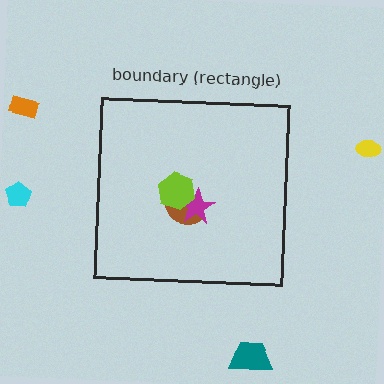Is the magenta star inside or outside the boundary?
Inside.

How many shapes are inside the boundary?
3 inside, 4 outside.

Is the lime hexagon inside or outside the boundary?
Inside.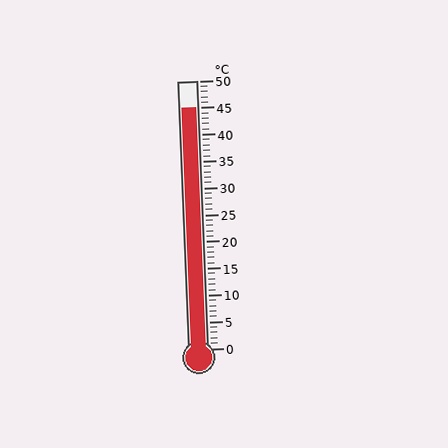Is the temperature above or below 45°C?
The temperature is at 45°C.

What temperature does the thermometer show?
The thermometer shows approximately 45°C.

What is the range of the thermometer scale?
The thermometer scale ranges from 0°C to 50°C.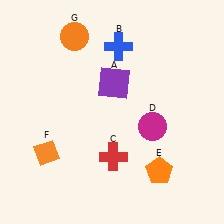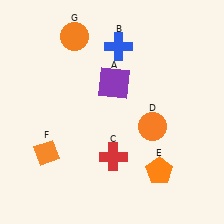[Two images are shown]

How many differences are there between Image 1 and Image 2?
There is 1 difference between the two images.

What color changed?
The circle (D) changed from magenta in Image 1 to orange in Image 2.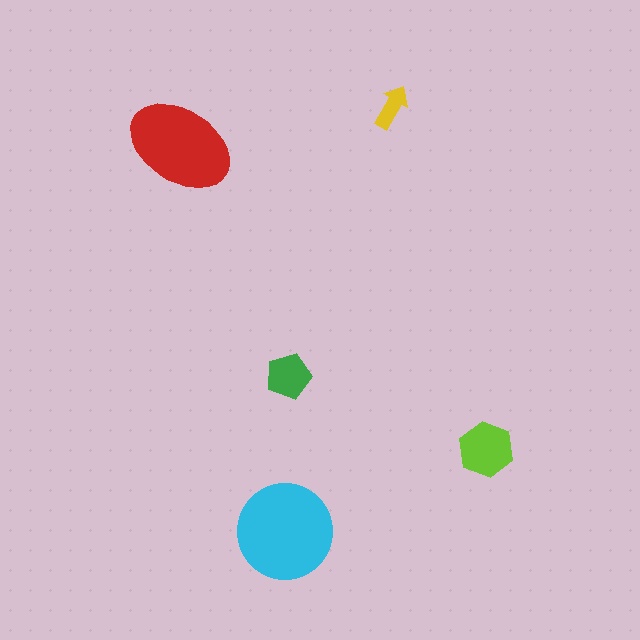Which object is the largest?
The cyan circle.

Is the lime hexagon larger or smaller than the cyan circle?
Smaller.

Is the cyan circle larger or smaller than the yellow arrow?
Larger.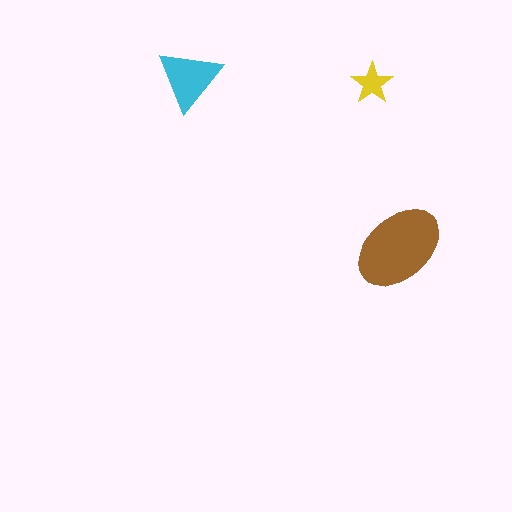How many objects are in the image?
There are 3 objects in the image.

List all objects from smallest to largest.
The yellow star, the cyan triangle, the brown ellipse.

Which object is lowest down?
The brown ellipse is bottommost.